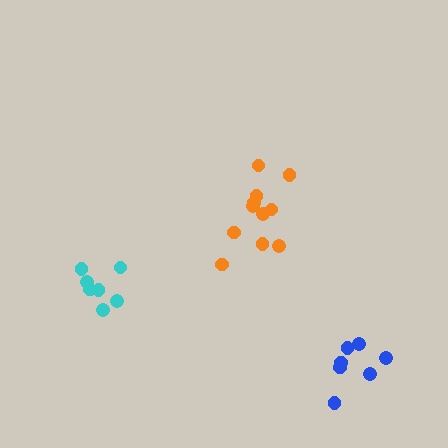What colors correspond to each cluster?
The clusters are colored: orange, cyan, blue.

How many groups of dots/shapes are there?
There are 3 groups.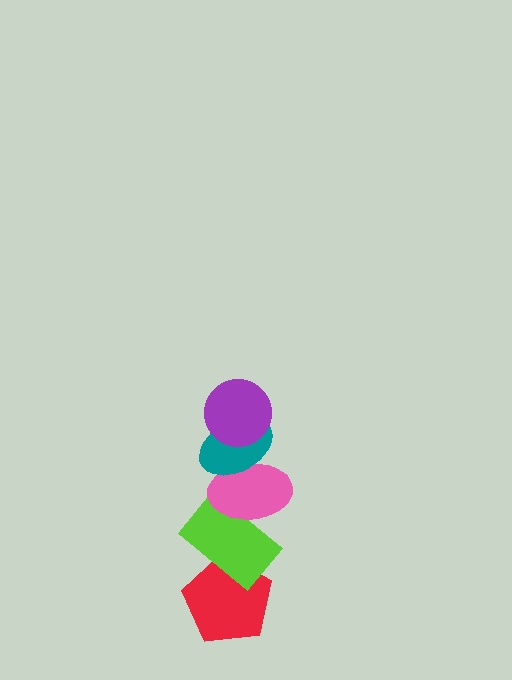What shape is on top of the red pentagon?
The lime rectangle is on top of the red pentagon.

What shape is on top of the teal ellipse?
The purple circle is on top of the teal ellipse.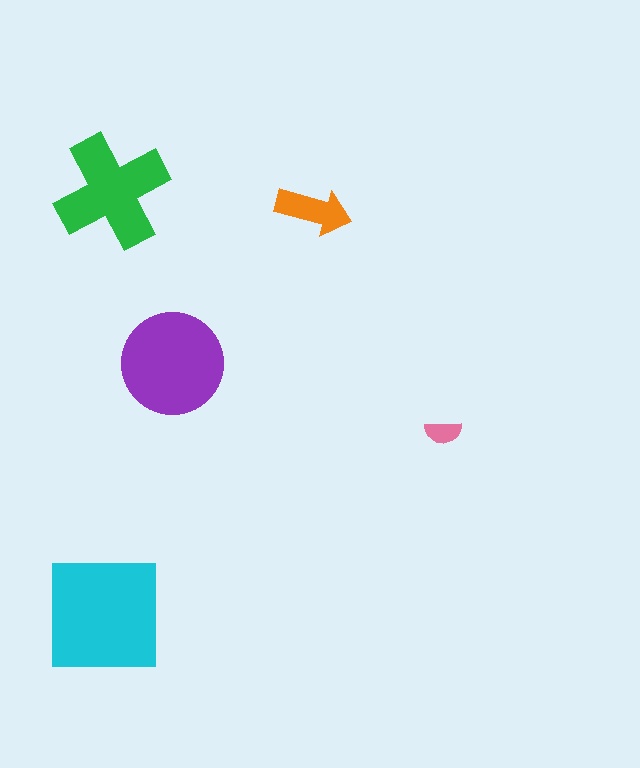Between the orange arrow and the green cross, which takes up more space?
The green cross.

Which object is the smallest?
The pink semicircle.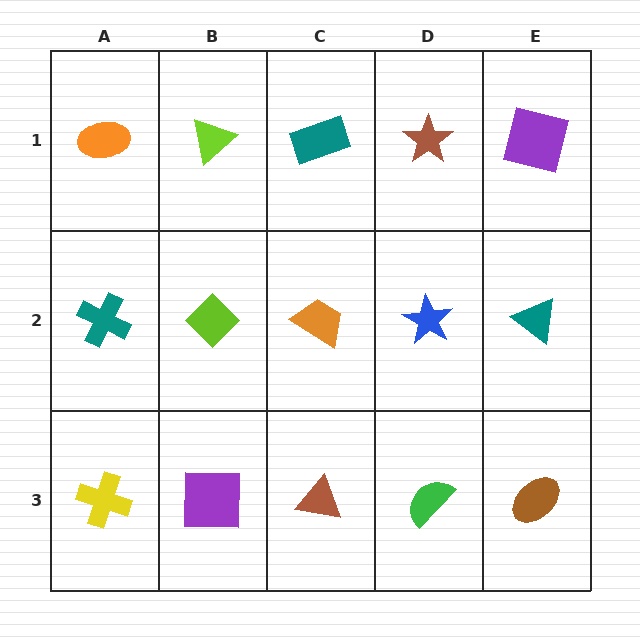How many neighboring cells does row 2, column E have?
3.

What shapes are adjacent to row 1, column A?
A teal cross (row 2, column A), a lime triangle (row 1, column B).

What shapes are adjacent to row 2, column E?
A purple square (row 1, column E), a brown ellipse (row 3, column E), a blue star (row 2, column D).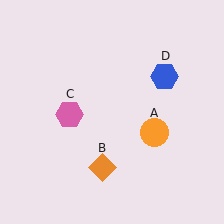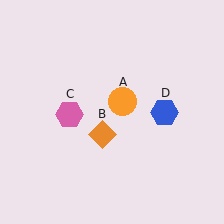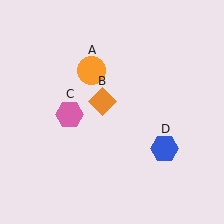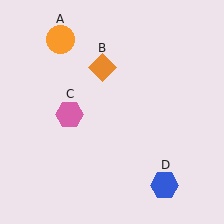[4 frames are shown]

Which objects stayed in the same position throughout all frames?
Pink hexagon (object C) remained stationary.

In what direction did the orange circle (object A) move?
The orange circle (object A) moved up and to the left.